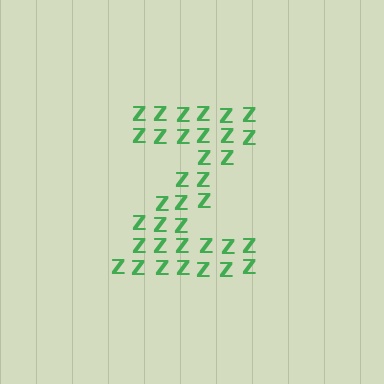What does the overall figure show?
The overall figure shows the letter Z.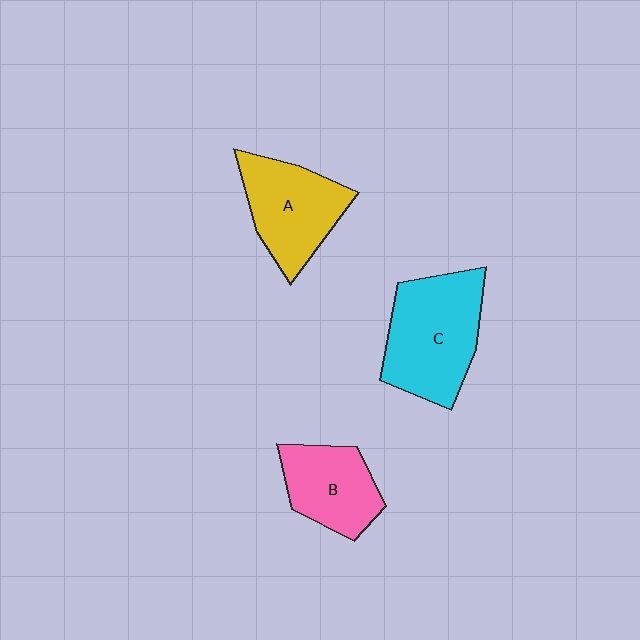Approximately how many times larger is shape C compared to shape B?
Approximately 1.5 times.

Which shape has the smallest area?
Shape B (pink).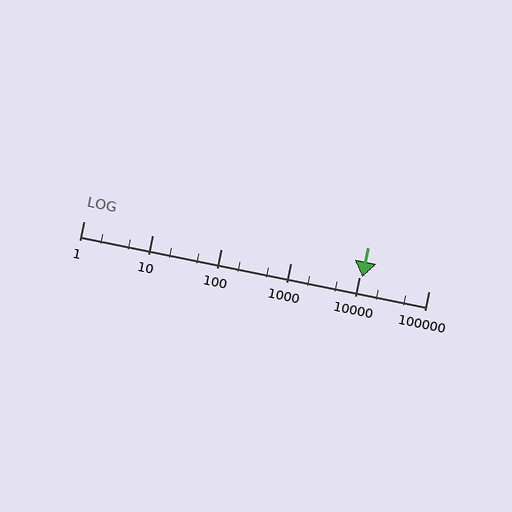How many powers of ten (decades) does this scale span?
The scale spans 5 decades, from 1 to 100000.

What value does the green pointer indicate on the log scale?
The pointer indicates approximately 11000.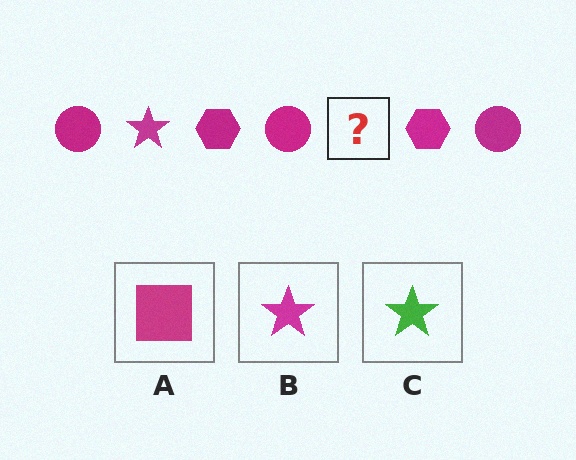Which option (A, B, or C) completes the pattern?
B.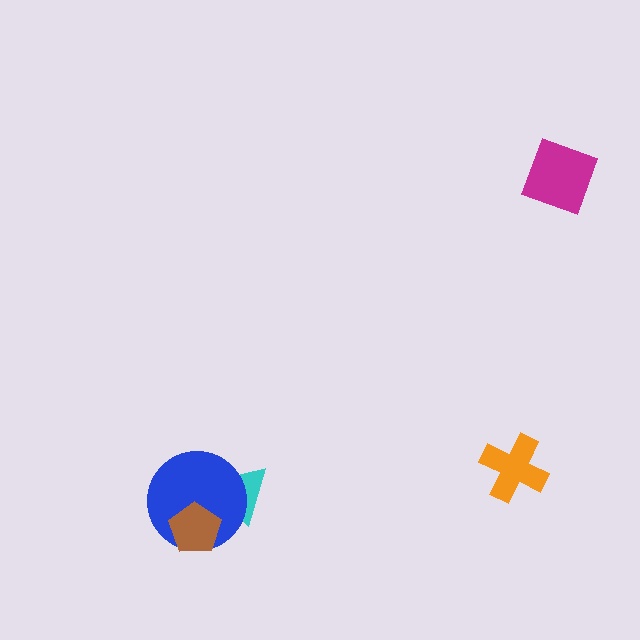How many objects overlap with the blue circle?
2 objects overlap with the blue circle.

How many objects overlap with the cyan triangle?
1 object overlaps with the cyan triangle.